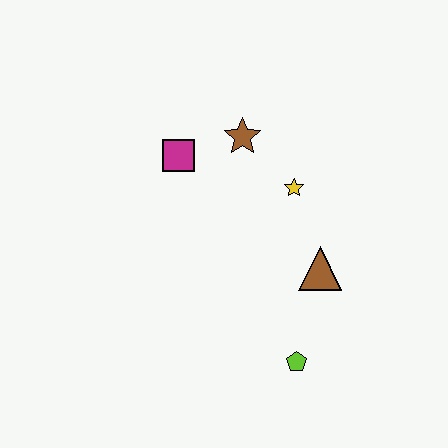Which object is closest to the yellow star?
The brown star is closest to the yellow star.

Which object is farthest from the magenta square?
The lime pentagon is farthest from the magenta square.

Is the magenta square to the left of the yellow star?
Yes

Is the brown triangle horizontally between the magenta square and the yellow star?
No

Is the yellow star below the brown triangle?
No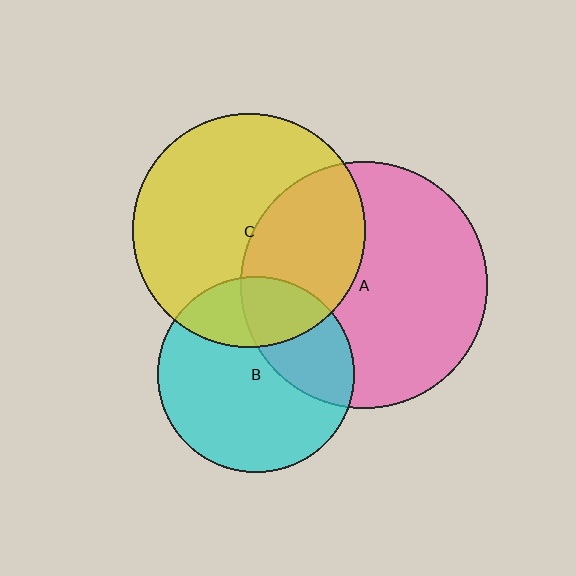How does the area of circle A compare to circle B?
Approximately 1.6 times.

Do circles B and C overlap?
Yes.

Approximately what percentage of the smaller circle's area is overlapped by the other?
Approximately 25%.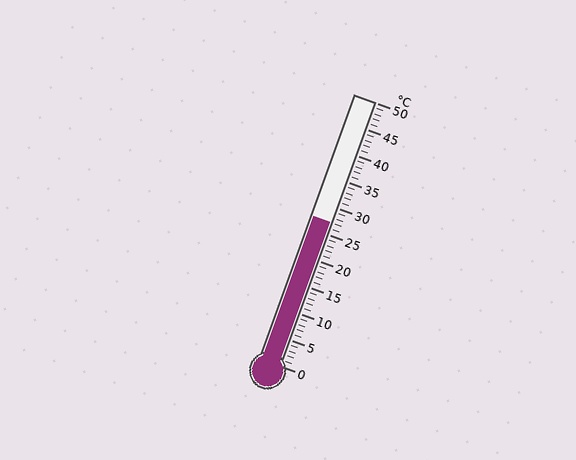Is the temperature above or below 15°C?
The temperature is above 15°C.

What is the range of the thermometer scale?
The thermometer scale ranges from 0°C to 50°C.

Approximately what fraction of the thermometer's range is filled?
The thermometer is filled to approximately 55% of its range.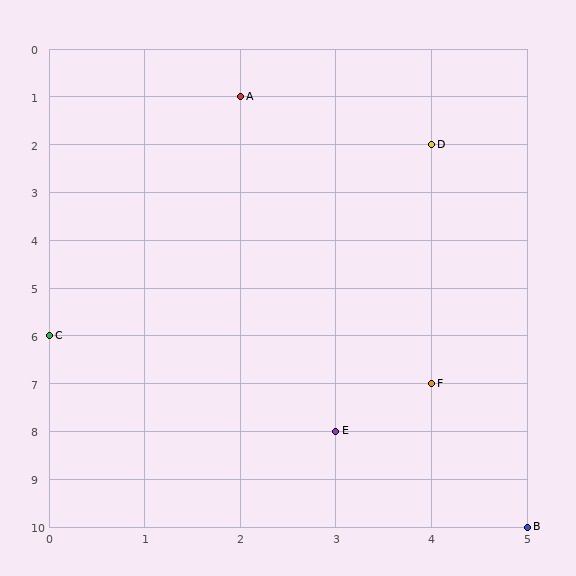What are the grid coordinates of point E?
Point E is at grid coordinates (3, 8).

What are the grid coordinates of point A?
Point A is at grid coordinates (2, 1).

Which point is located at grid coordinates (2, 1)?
Point A is at (2, 1).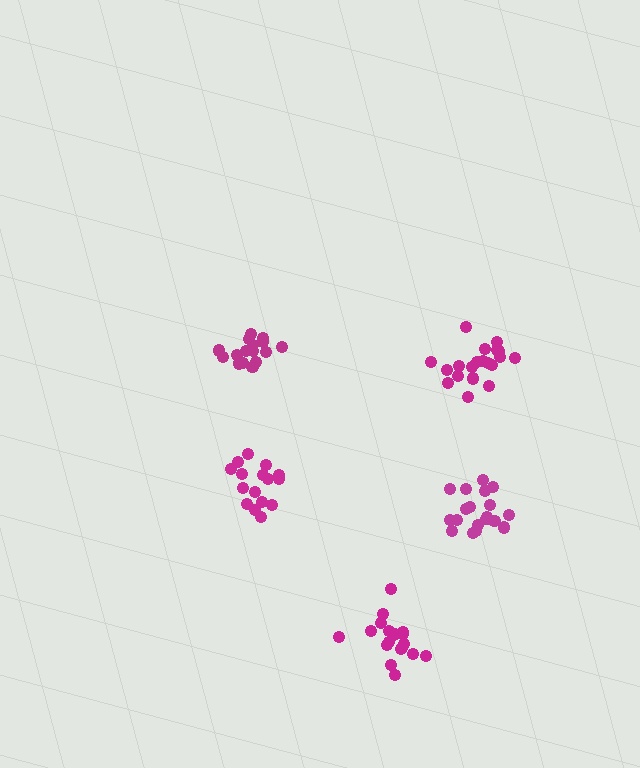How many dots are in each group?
Group 1: 20 dots, Group 2: 16 dots, Group 3: 16 dots, Group 4: 19 dots, Group 5: 19 dots (90 total).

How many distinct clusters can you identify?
There are 5 distinct clusters.